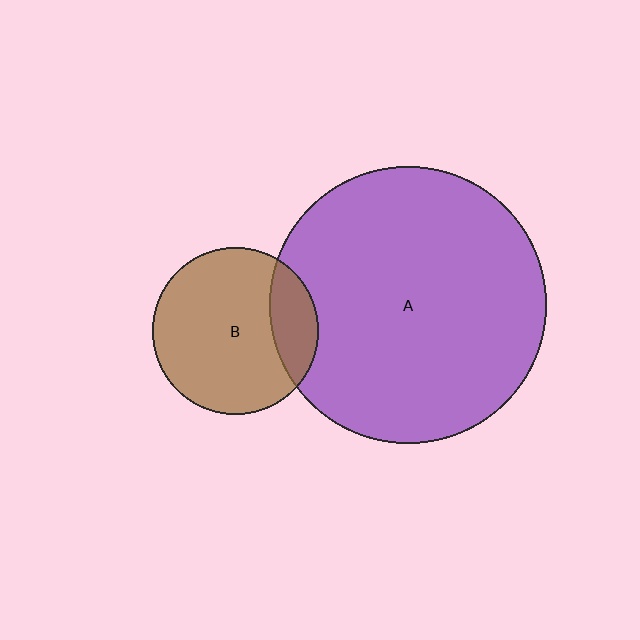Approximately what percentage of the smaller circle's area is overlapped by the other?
Approximately 20%.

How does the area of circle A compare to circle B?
Approximately 2.8 times.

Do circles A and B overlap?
Yes.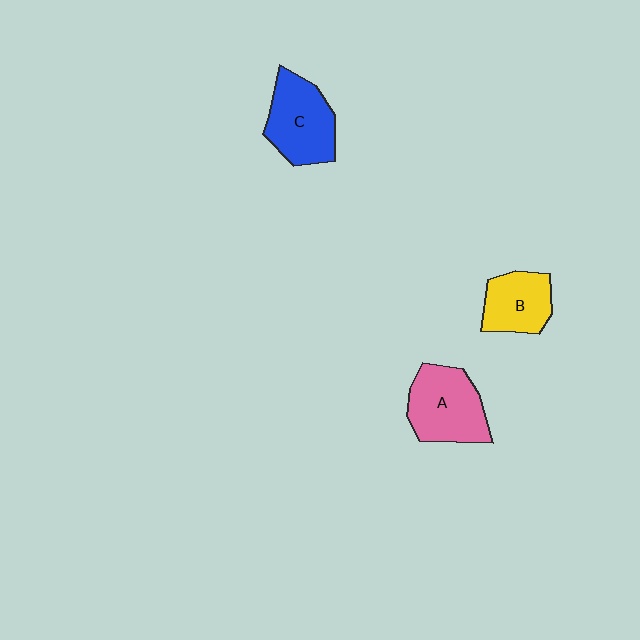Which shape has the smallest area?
Shape B (yellow).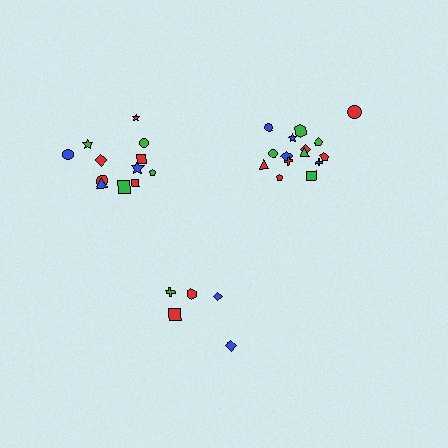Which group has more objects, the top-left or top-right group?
The top-right group.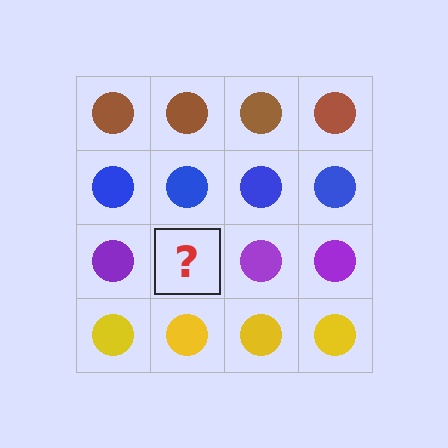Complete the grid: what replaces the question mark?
The question mark should be replaced with a purple circle.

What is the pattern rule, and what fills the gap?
The rule is that each row has a consistent color. The gap should be filled with a purple circle.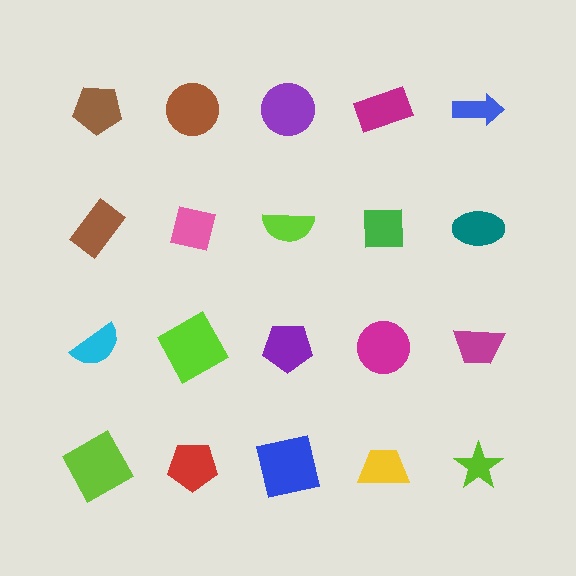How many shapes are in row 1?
5 shapes.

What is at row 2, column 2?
A pink square.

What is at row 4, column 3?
A blue square.